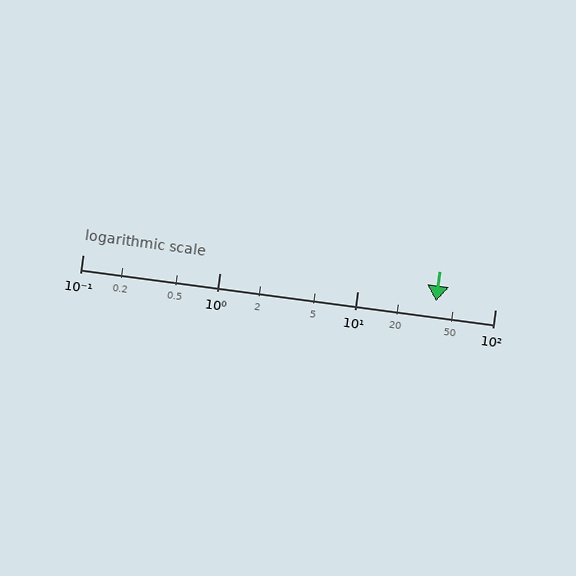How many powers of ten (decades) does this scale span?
The scale spans 3 decades, from 0.1 to 100.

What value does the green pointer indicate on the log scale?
The pointer indicates approximately 37.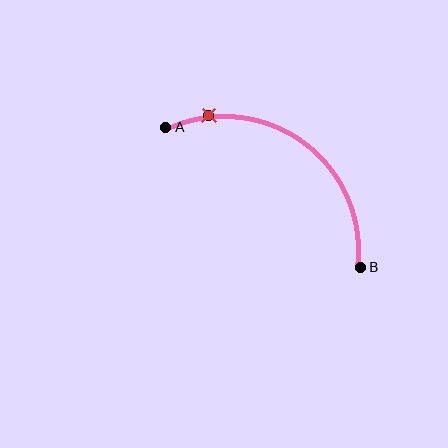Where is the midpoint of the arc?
The arc midpoint is the point on the curve farthest from the straight line joining A and B. It sits above and to the right of that line.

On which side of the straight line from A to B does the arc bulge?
The arc bulges above and to the right of the straight line connecting A and B.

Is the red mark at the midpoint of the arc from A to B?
No. The red mark lies on the arc but is closer to endpoint A. The arc midpoint would be at the point on the curve equidistant along the arc from both A and B.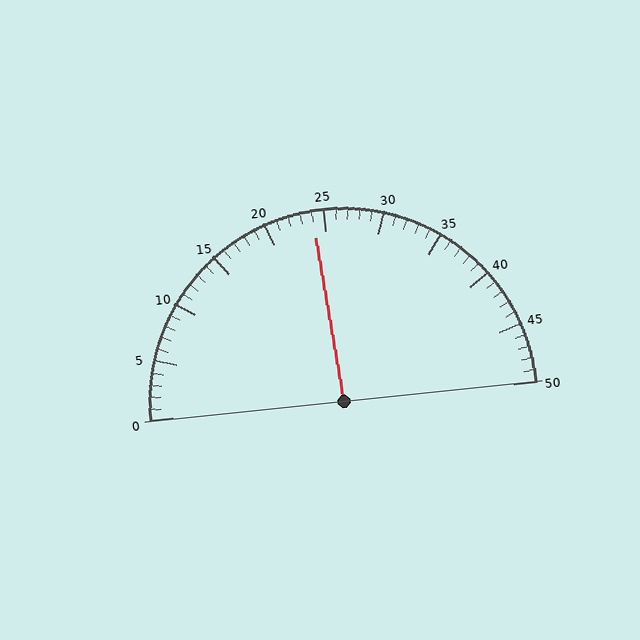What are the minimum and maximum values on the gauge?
The gauge ranges from 0 to 50.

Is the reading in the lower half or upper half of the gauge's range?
The reading is in the lower half of the range (0 to 50).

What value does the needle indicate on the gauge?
The needle indicates approximately 24.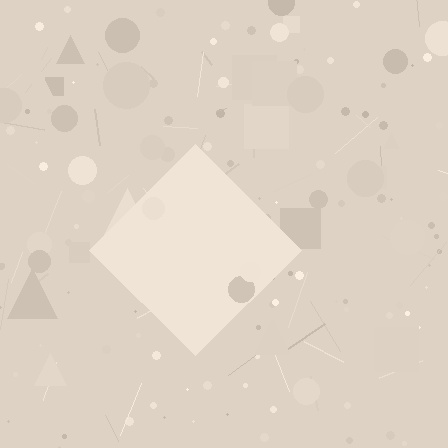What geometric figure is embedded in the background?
A diamond is embedded in the background.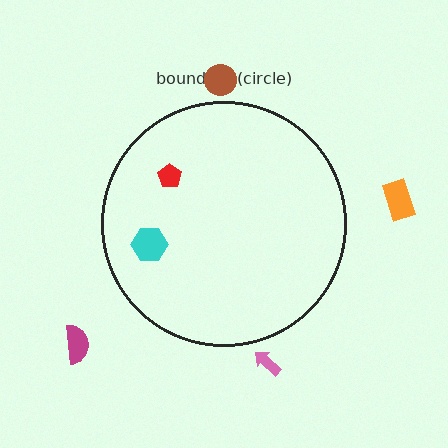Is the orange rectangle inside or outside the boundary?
Outside.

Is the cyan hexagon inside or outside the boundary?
Inside.